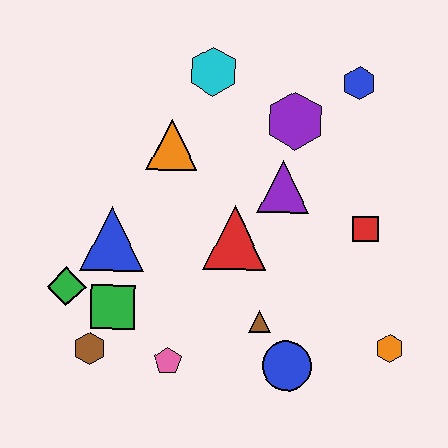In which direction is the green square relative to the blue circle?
The green square is to the left of the blue circle.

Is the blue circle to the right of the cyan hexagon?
Yes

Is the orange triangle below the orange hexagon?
No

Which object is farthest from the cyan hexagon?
The orange hexagon is farthest from the cyan hexagon.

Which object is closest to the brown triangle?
The blue circle is closest to the brown triangle.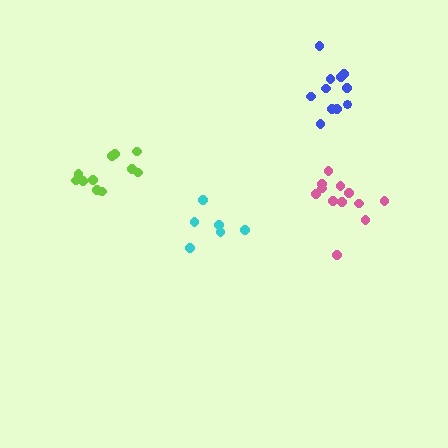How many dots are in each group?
Group 1: 12 dots, Group 2: 11 dots, Group 3: 11 dots, Group 4: 7 dots (41 total).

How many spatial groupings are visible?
There are 4 spatial groupings.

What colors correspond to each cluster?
The clusters are colored: pink, lime, blue, cyan.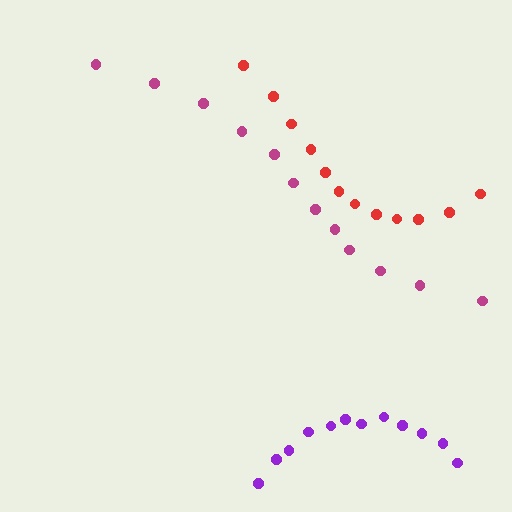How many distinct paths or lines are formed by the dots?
There are 3 distinct paths.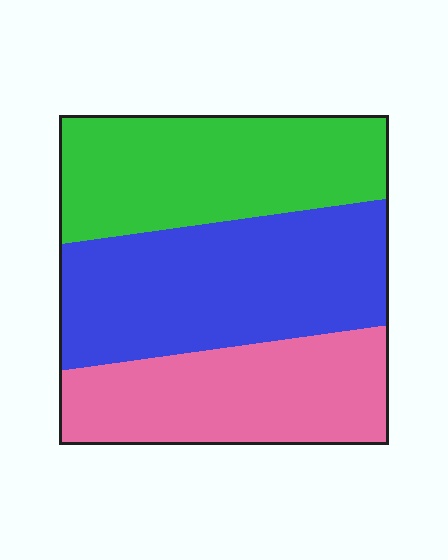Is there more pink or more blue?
Blue.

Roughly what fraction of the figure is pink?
Pink covers roughly 30% of the figure.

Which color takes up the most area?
Blue, at roughly 40%.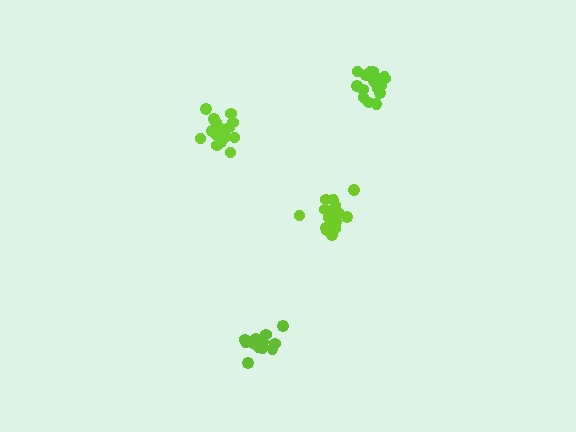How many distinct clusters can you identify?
There are 4 distinct clusters.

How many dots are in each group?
Group 1: 15 dots, Group 2: 16 dots, Group 3: 13 dots, Group 4: 17 dots (61 total).